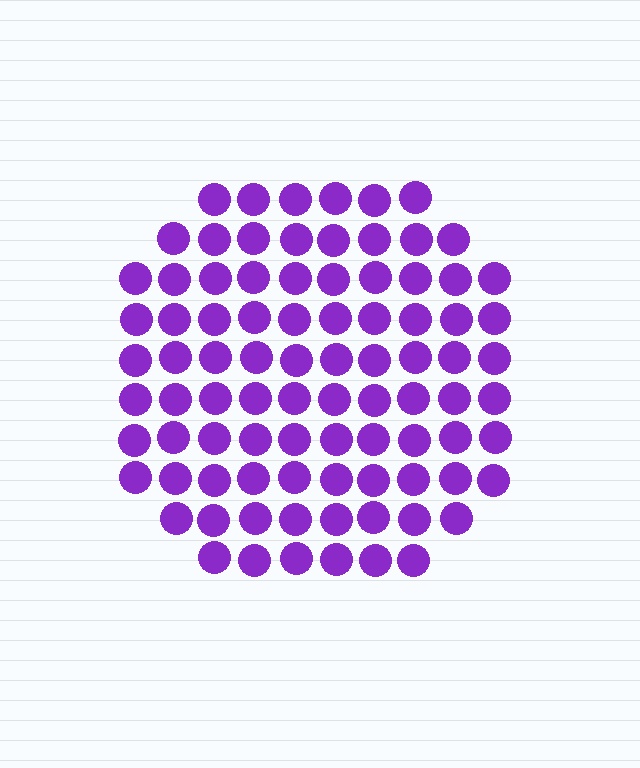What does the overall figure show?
The overall figure shows a circle.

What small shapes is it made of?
It is made of small circles.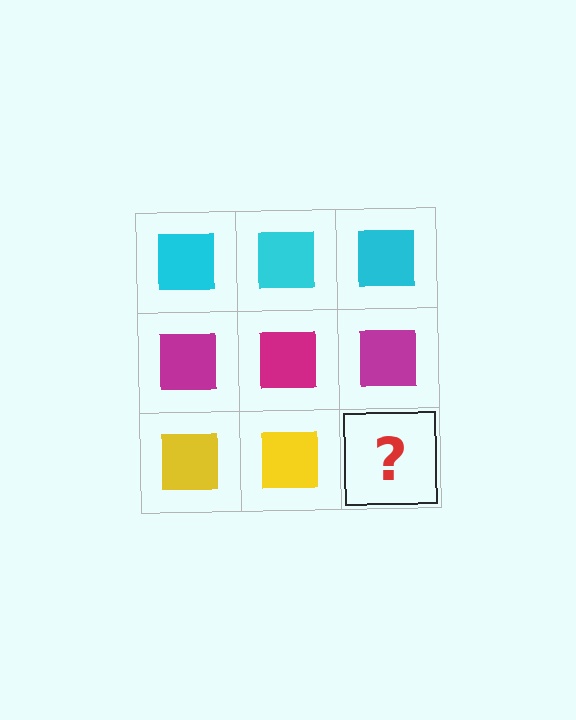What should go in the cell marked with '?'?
The missing cell should contain a yellow square.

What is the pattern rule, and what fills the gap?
The rule is that each row has a consistent color. The gap should be filled with a yellow square.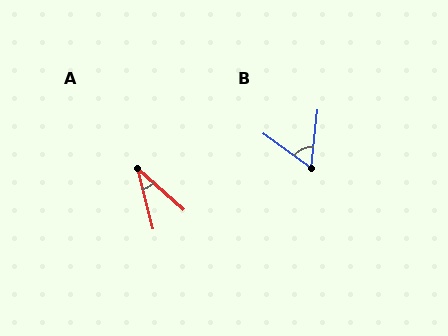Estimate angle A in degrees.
Approximately 34 degrees.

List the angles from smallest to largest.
A (34°), B (60°).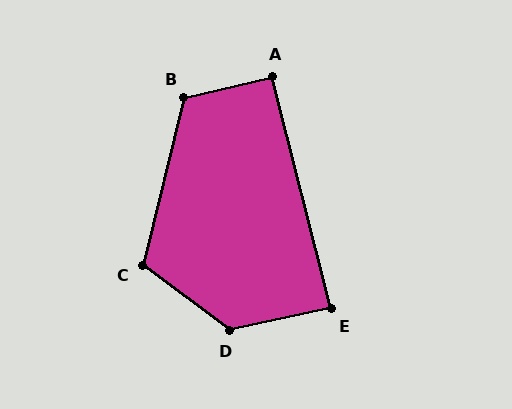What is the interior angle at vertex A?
Approximately 91 degrees (approximately right).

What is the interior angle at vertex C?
Approximately 113 degrees (obtuse).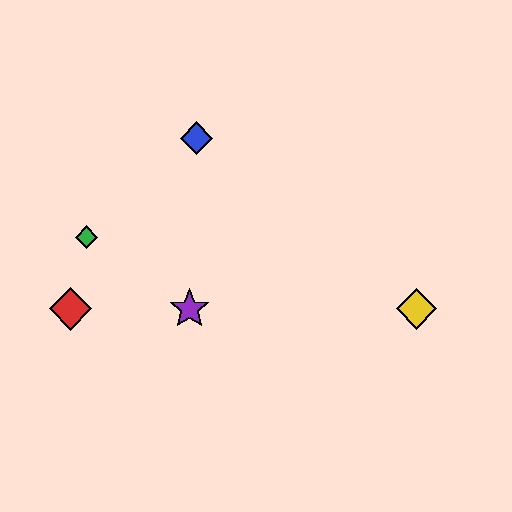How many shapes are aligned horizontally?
3 shapes (the red diamond, the yellow diamond, the purple star) are aligned horizontally.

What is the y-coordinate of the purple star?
The purple star is at y≈309.